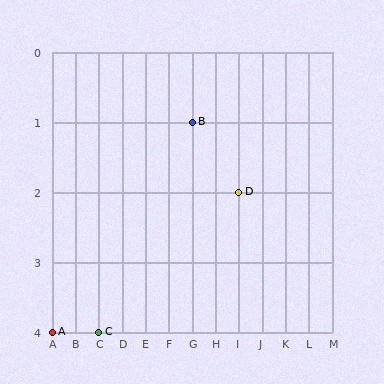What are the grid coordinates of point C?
Point C is at grid coordinates (C, 4).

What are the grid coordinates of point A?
Point A is at grid coordinates (A, 4).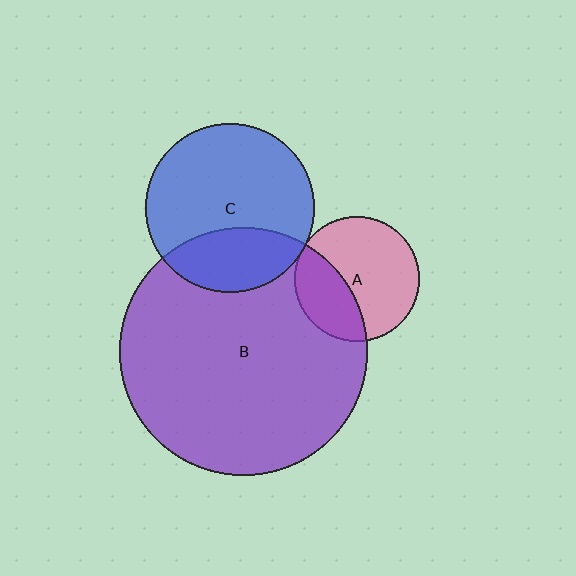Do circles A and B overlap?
Yes.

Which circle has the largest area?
Circle B (purple).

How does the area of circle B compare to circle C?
Approximately 2.2 times.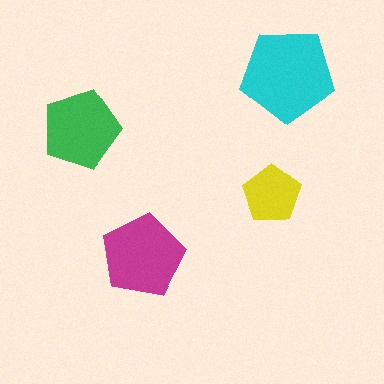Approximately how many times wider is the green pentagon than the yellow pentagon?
About 1.5 times wider.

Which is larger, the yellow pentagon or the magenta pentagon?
The magenta one.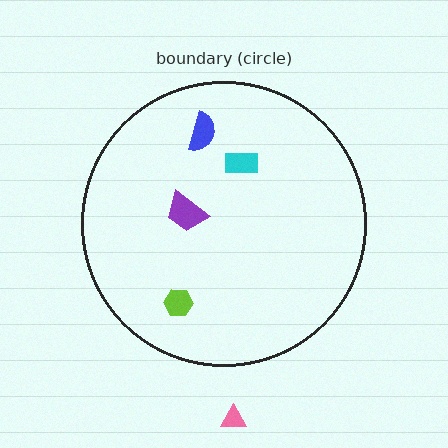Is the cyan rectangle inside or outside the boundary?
Inside.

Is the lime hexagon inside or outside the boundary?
Inside.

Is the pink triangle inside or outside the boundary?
Outside.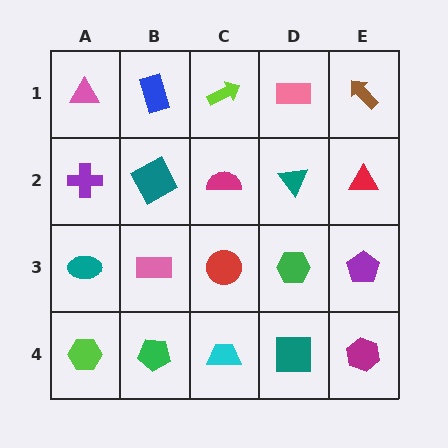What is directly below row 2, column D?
A green hexagon.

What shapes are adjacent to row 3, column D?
A teal triangle (row 2, column D), a teal square (row 4, column D), a red circle (row 3, column C), a purple pentagon (row 3, column E).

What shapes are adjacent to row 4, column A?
A teal ellipse (row 3, column A), a green pentagon (row 4, column B).